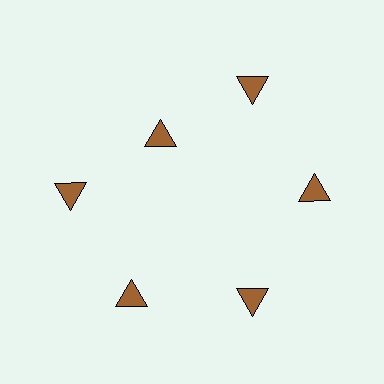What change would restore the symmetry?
The symmetry would be restored by moving it outward, back onto the ring so that all 6 triangles sit at equal angles and equal distance from the center.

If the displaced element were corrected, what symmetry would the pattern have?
It would have 6-fold rotational symmetry — the pattern would map onto itself every 60 degrees.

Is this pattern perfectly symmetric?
No. The 6 brown triangles are arranged in a ring, but one element near the 11 o'clock position is pulled inward toward the center, breaking the 6-fold rotational symmetry.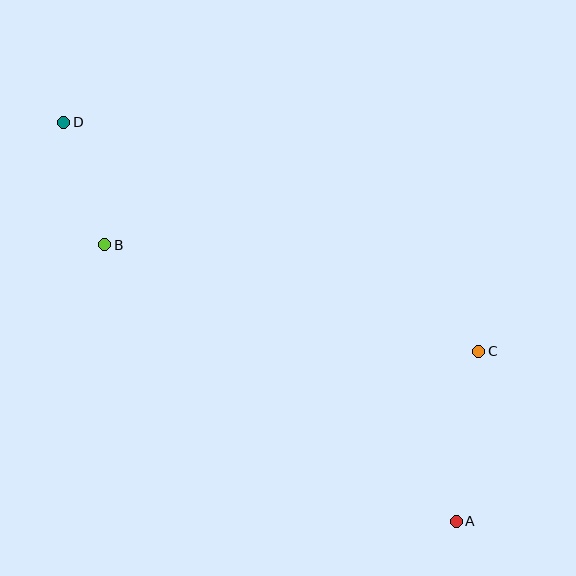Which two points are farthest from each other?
Points A and D are farthest from each other.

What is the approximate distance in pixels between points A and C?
The distance between A and C is approximately 172 pixels.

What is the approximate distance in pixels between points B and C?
The distance between B and C is approximately 389 pixels.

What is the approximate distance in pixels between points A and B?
The distance between A and B is approximately 447 pixels.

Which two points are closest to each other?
Points B and D are closest to each other.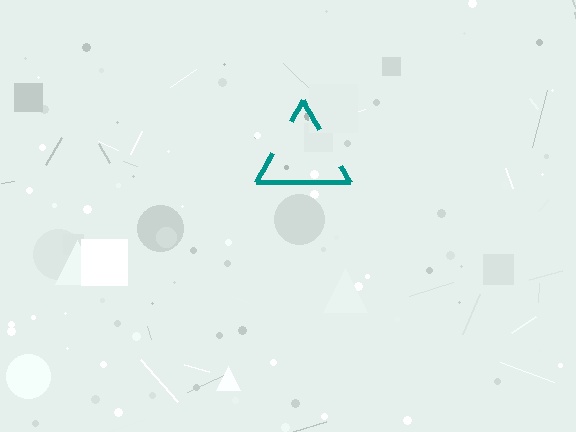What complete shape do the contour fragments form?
The contour fragments form a triangle.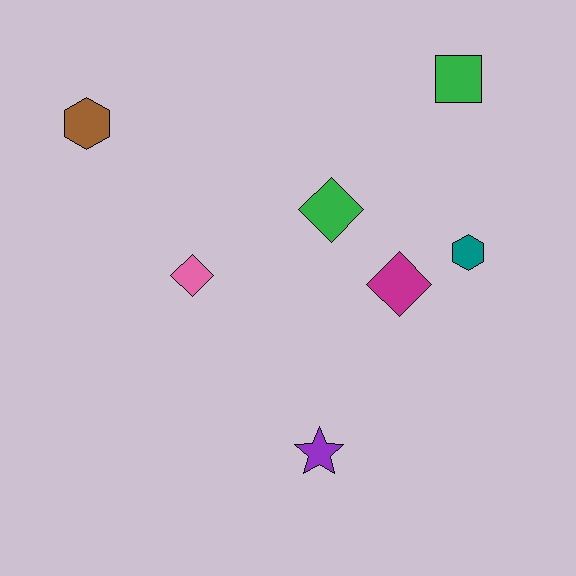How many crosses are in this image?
There are no crosses.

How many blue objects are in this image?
There are no blue objects.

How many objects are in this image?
There are 7 objects.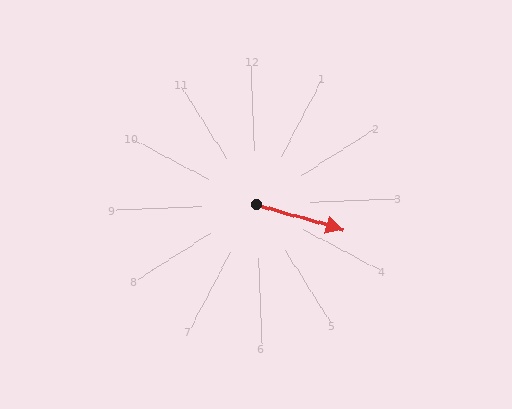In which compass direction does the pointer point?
East.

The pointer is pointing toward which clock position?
Roughly 4 o'clock.